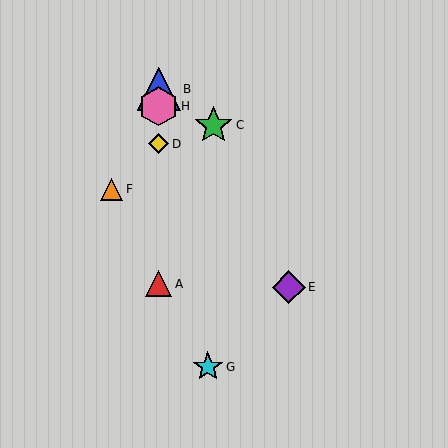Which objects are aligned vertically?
Objects A, B, D, H are aligned vertically.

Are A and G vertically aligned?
No, A is at x≈159 and G is at x≈208.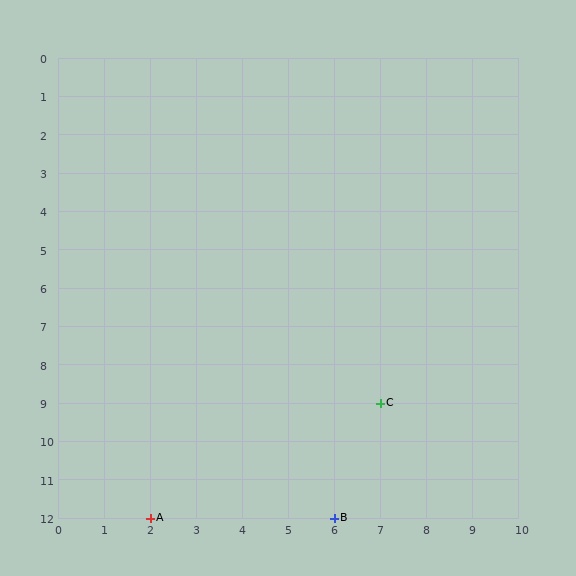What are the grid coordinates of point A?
Point A is at grid coordinates (2, 12).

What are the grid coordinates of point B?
Point B is at grid coordinates (6, 12).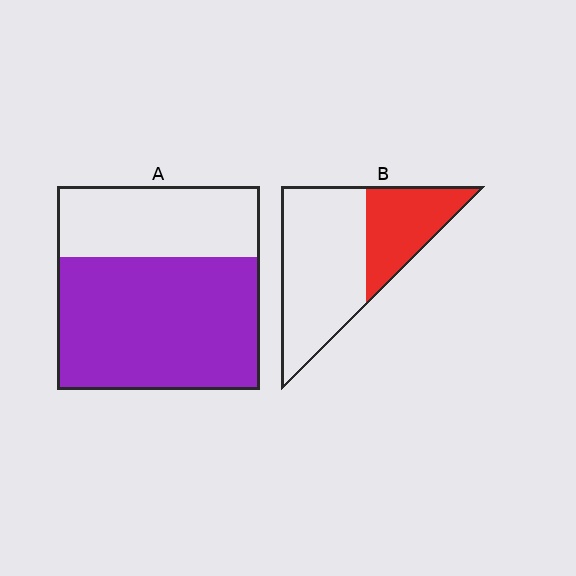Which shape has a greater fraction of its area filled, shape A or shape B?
Shape A.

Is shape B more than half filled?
No.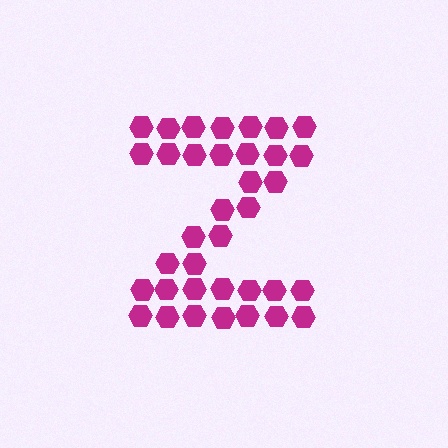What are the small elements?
The small elements are hexagons.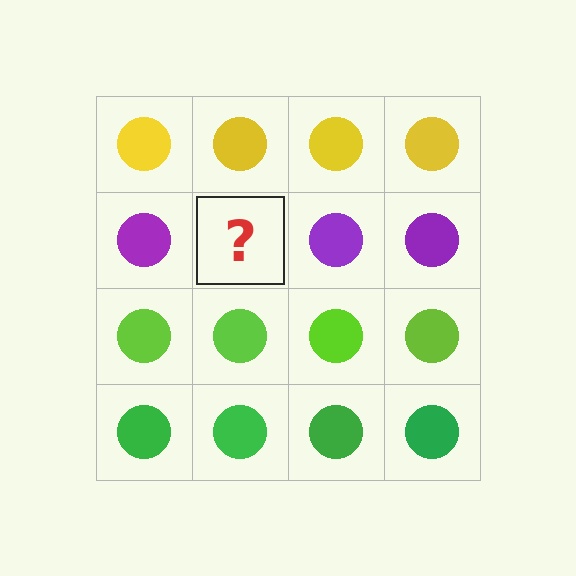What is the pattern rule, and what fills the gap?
The rule is that each row has a consistent color. The gap should be filled with a purple circle.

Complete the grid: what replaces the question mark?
The question mark should be replaced with a purple circle.